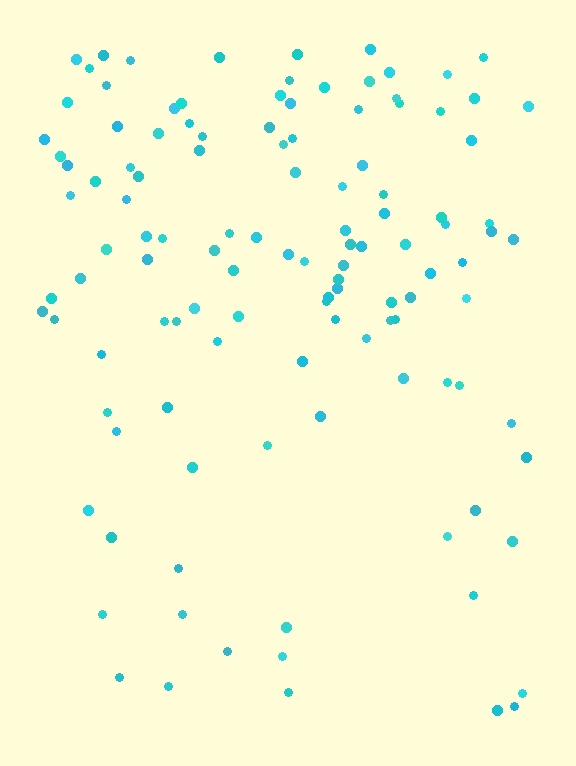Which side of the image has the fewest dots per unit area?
The bottom.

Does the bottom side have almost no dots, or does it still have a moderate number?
Still a moderate number, just noticeably fewer than the top.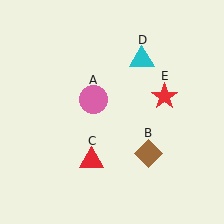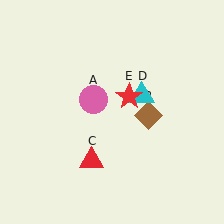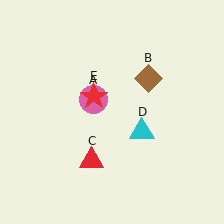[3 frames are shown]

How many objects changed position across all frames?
3 objects changed position: brown diamond (object B), cyan triangle (object D), red star (object E).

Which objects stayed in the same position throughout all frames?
Pink circle (object A) and red triangle (object C) remained stationary.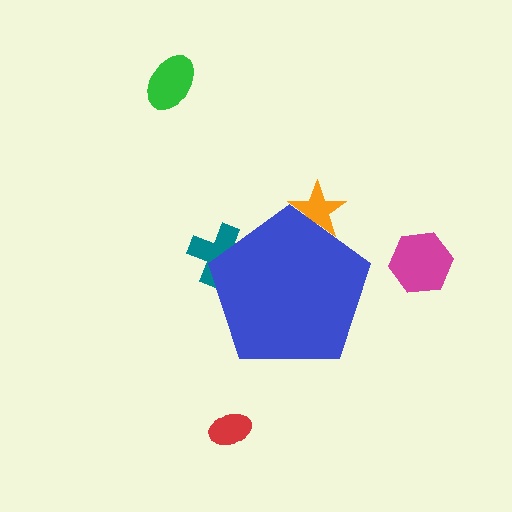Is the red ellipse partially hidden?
No, the red ellipse is fully visible.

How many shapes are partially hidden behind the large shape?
2 shapes are partially hidden.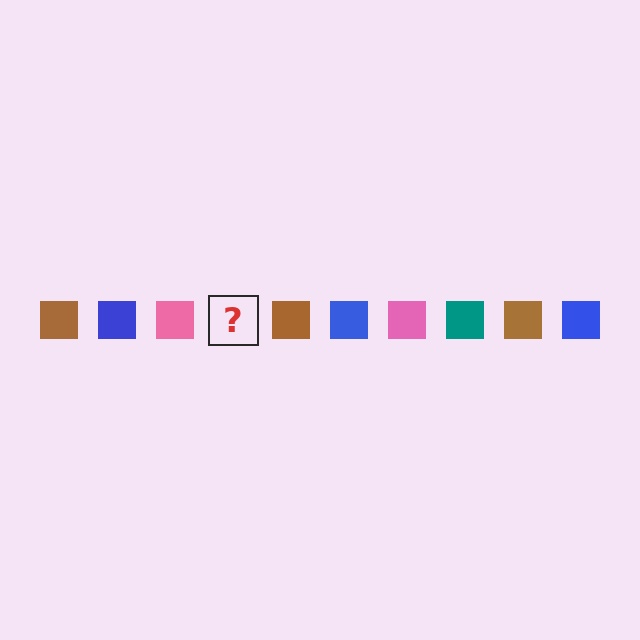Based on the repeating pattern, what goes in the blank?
The blank should be a teal square.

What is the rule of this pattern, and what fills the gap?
The rule is that the pattern cycles through brown, blue, pink, teal squares. The gap should be filled with a teal square.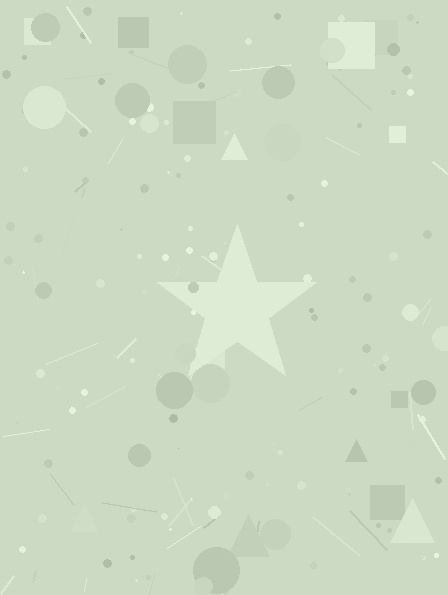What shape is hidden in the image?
A star is hidden in the image.